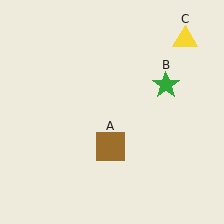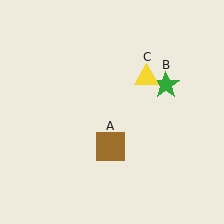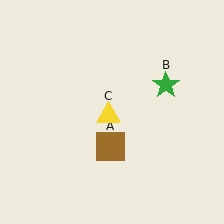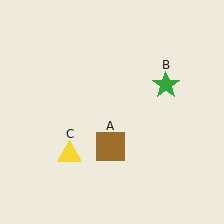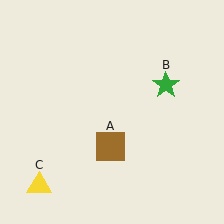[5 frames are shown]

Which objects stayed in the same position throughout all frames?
Brown square (object A) and green star (object B) remained stationary.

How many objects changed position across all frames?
1 object changed position: yellow triangle (object C).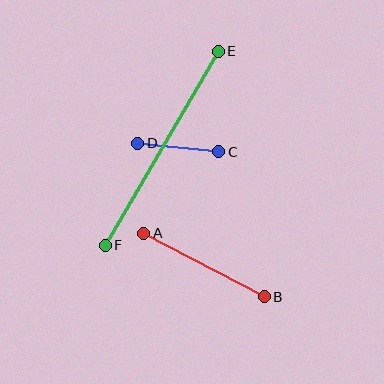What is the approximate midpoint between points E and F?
The midpoint is at approximately (162, 148) pixels.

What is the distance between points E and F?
The distance is approximately 225 pixels.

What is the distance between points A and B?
The distance is approximately 136 pixels.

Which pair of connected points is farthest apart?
Points E and F are farthest apart.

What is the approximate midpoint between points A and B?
The midpoint is at approximately (204, 265) pixels.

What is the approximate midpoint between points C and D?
The midpoint is at approximately (178, 147) pixels.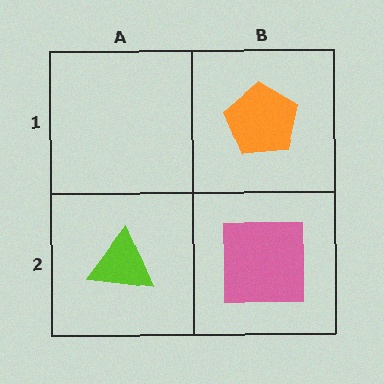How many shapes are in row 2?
2 shapes.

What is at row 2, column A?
A lime triangle.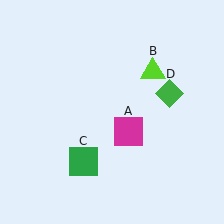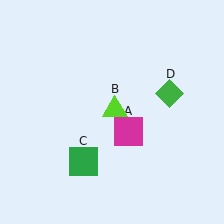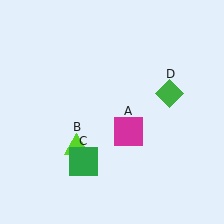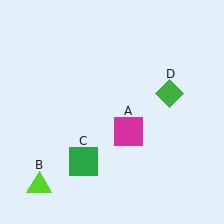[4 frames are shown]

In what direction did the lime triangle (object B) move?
The lime triangle (object B) moved down and to the left.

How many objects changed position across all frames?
1 object changed position: lime triangle (object B).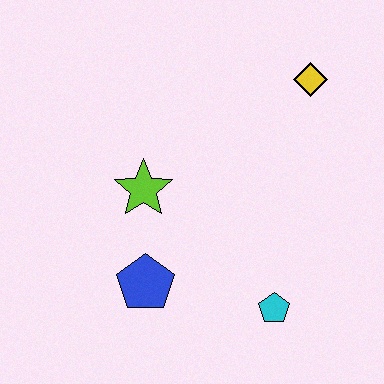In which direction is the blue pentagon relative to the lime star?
The blue pentagon is below the lime star.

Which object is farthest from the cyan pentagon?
The yellow diamond is farthest from the cyan pentagon.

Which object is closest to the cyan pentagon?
The blue pentagon is closest to the cyan pentagon.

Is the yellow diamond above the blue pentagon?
Yes